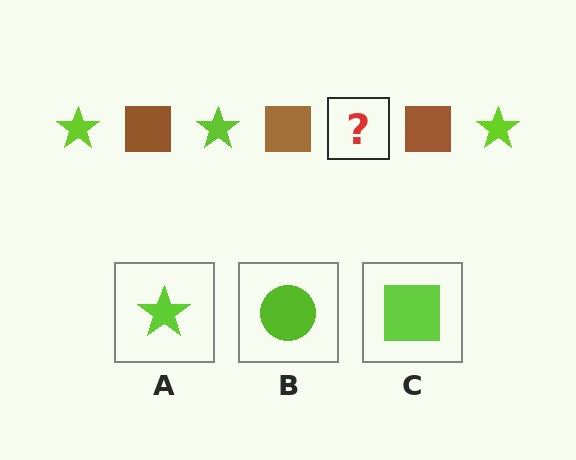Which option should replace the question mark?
Option A.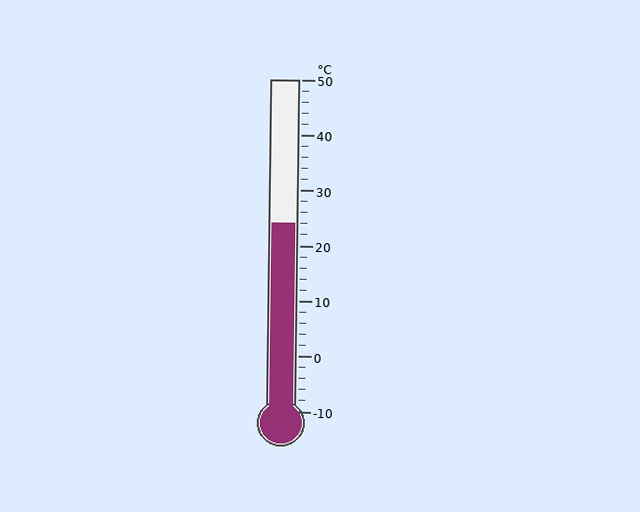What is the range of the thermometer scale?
The thermometer scale ranges from -10°C to 50°C.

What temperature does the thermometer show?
The thermometer shows approximately 24°C.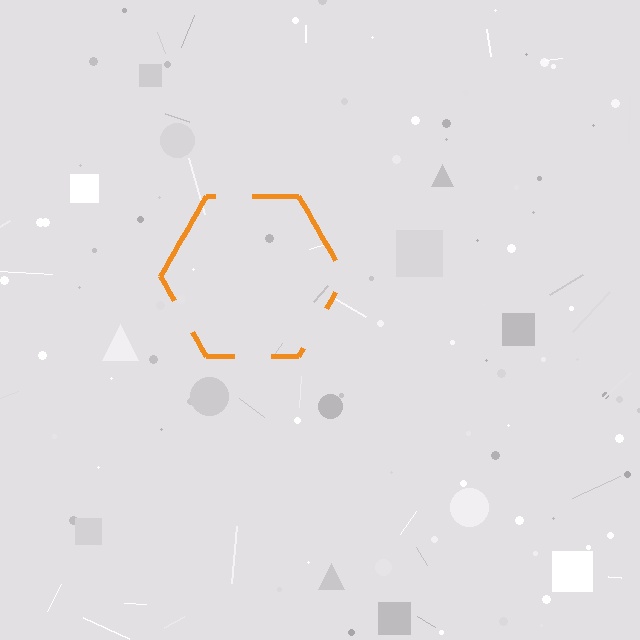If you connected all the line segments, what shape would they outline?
They would outline a hexagon.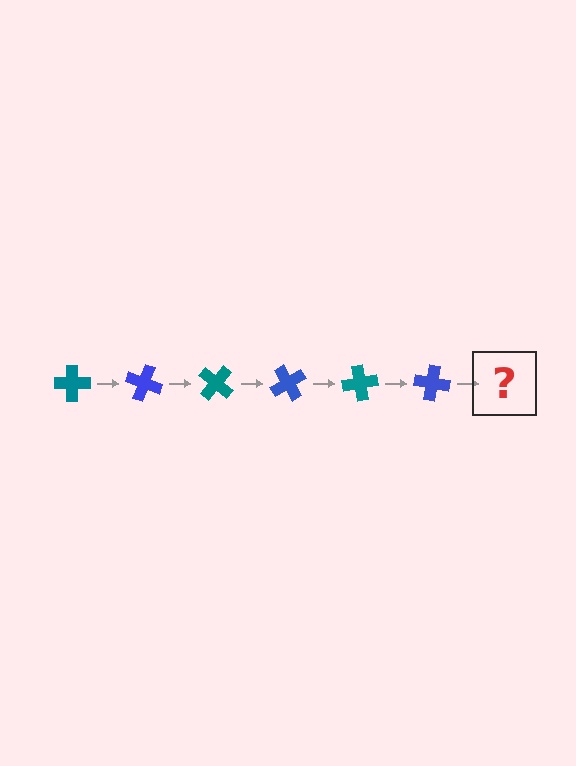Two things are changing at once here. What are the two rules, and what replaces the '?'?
The two rules are that it rotates 20 degrees each step and the color cycles through teal and blue. The '?' should be a teal cross, rotated 120 degrees from the start.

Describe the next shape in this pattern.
It should be a teal cross, rotated 120 degrees from the start.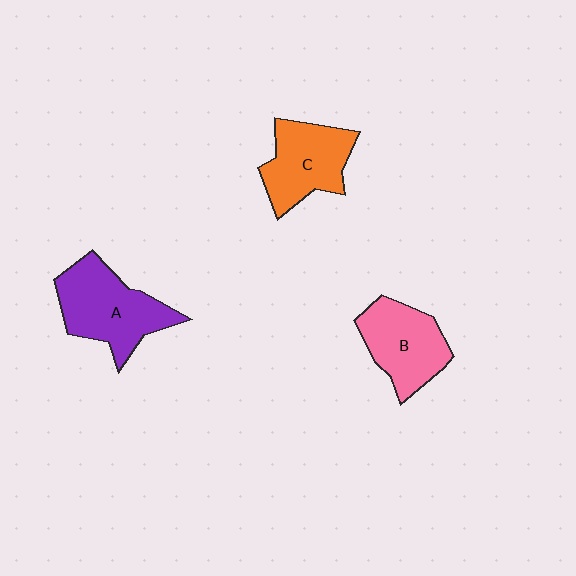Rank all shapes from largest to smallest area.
From largest to smallest: A (purple), C (orange), B (pink).